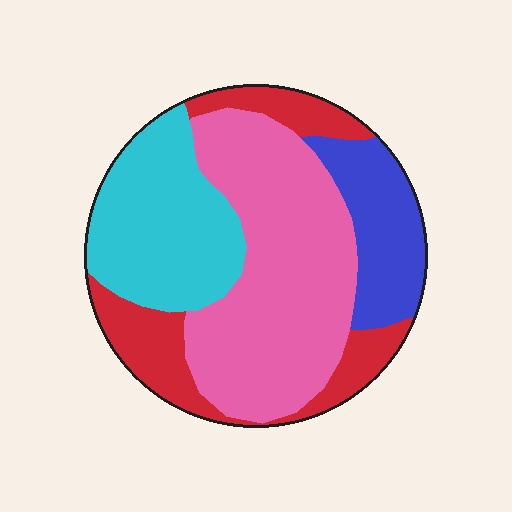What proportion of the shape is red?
Red takes up about one fifth (1/5) of the shape.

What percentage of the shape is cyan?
Cyan takes up about one quarter (1/4) of the shape.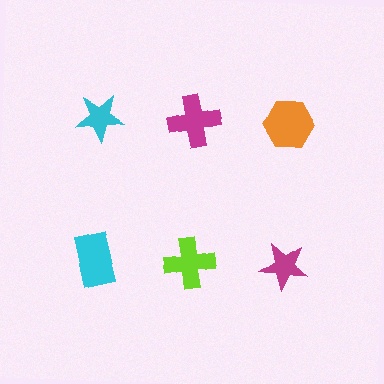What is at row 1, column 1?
A cyan star.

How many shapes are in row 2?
3 shapes.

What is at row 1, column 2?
A magenta cross.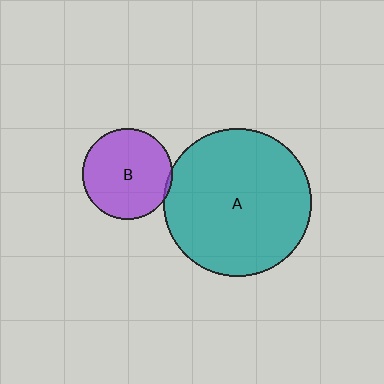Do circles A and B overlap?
Yes.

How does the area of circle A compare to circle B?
Approximately 2.7 times.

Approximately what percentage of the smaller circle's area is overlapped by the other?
Approximately 5%.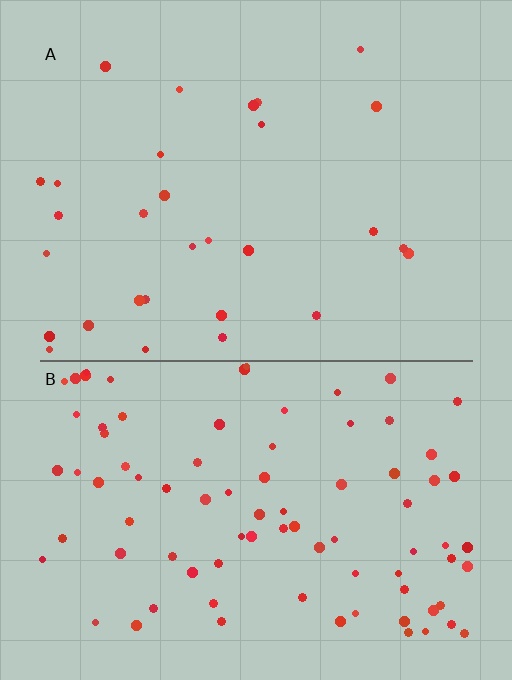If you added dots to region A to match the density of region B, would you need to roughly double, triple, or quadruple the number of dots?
Approximately triple.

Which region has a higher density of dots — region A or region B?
B (the bottom).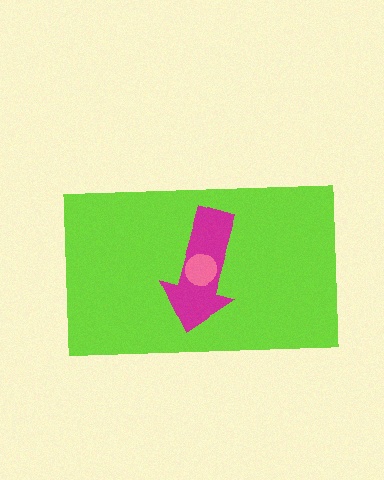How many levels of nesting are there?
3.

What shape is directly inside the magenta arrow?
The pink circle.